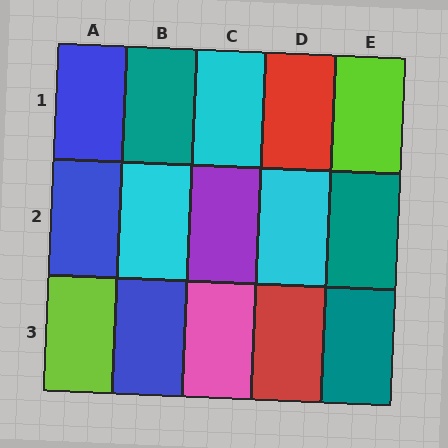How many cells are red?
2 cells are red.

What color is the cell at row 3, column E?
Teal.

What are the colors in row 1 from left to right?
Blue, teal, cyan, red, lime.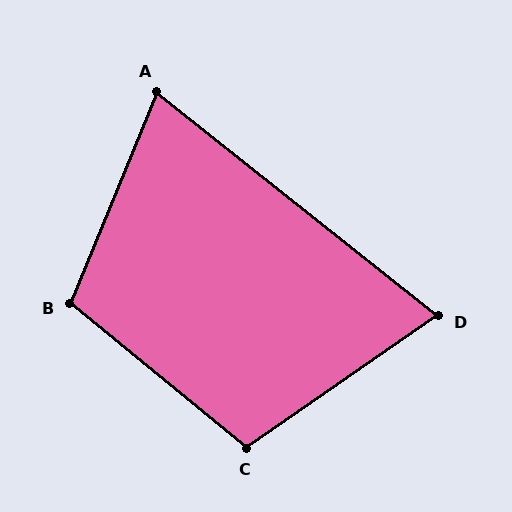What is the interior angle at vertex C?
Approximately 106 degrees (obtuse).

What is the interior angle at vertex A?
Approximately 74 degrees (acute).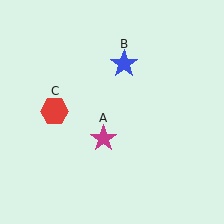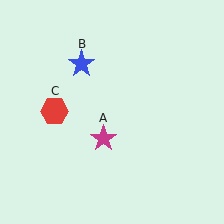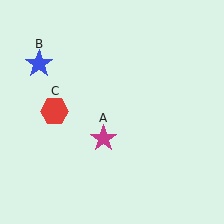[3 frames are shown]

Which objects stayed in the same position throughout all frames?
Magenta star (object A) and red hexagon (object C) remained stationary.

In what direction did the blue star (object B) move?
The blue star (object B) moved left.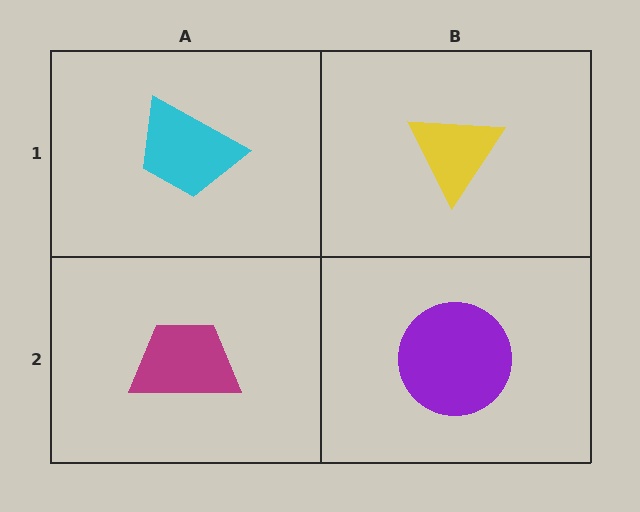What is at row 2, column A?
A magenta trapezoid.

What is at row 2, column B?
A purple circle.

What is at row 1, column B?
A yellow triangle.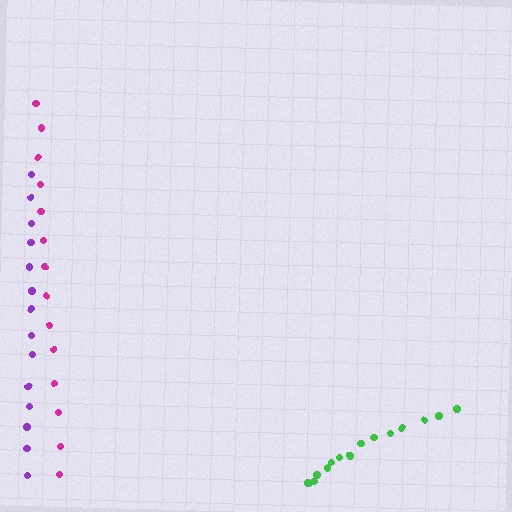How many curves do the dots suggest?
There are 3 distinct paths.